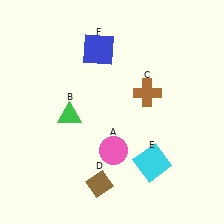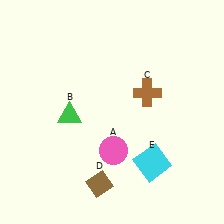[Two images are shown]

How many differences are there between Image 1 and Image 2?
There is 1 difference between the two images.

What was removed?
The blue square (F) was removed in Image 2.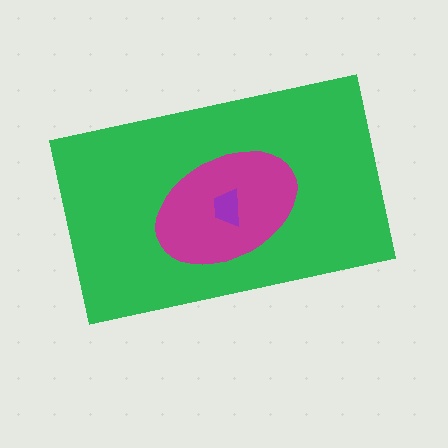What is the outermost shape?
The green rectangle.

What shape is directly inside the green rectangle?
The magenta ellipse.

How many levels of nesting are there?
3.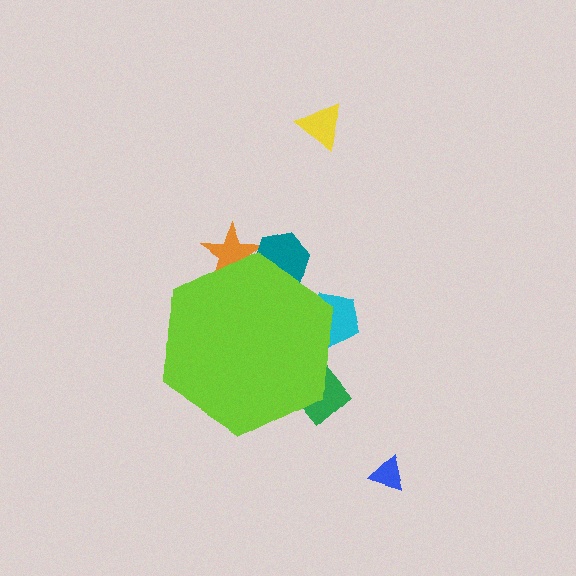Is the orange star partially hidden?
Yes, the orange star is partially hidden behind the lime hexagon.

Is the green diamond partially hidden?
Yes, the green diamond is partially hidden behind the lime hexagon.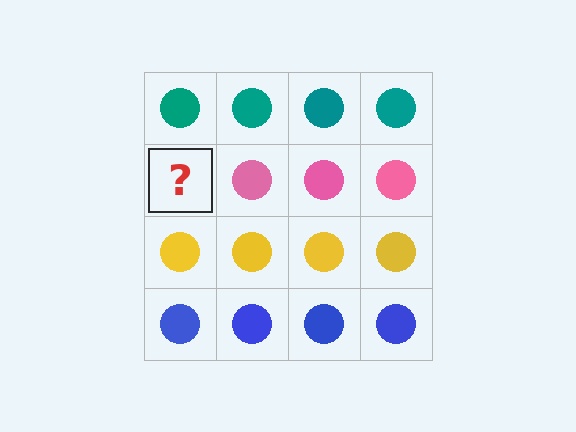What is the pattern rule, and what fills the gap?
The rule is that each row has a consistent color. The gap should be filled with a pink circle.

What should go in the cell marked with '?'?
The missing cell should contain a pink circle.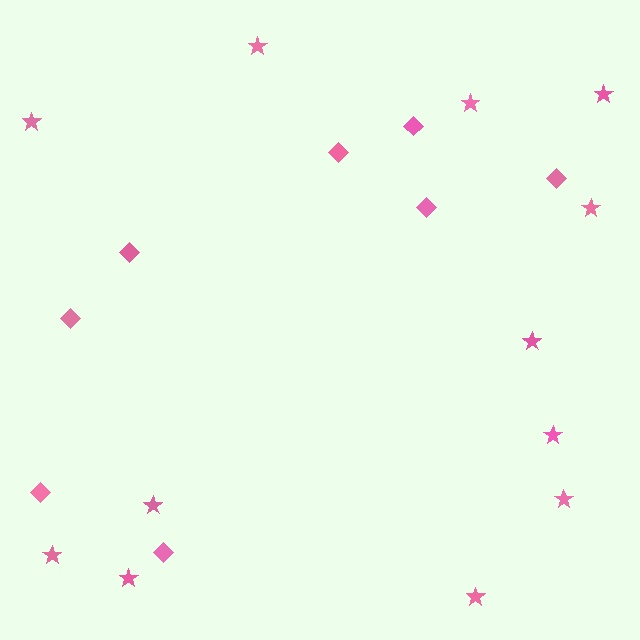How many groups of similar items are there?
There are 2 groups: one group of stars (12) and one group of diamonds (8).